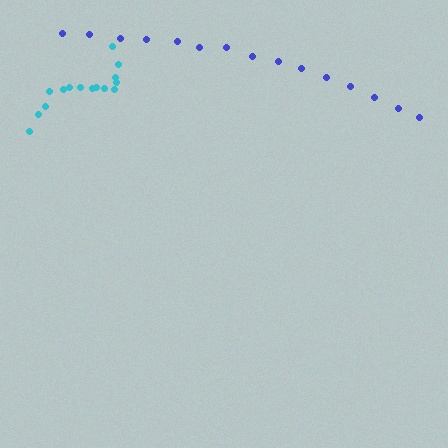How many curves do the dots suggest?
There are 2 distinct paths.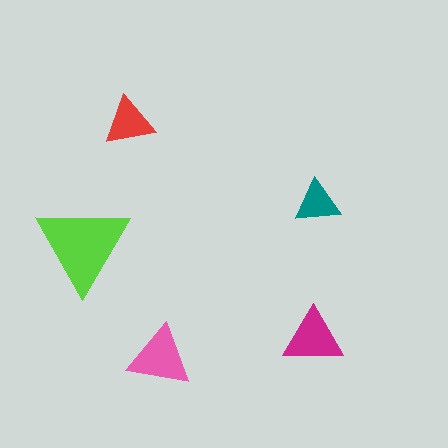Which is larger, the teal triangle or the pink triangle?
The pink one.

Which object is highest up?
The red triangle is topmost.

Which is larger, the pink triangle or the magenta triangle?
The pink one.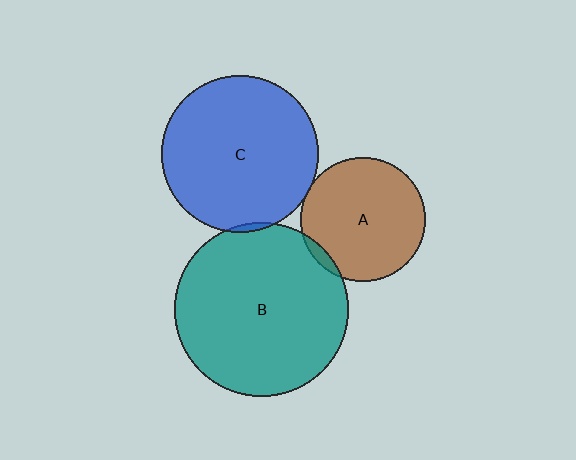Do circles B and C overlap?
Yes.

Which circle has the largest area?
Circle B (teal).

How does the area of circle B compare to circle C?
Approximately 1.2 times.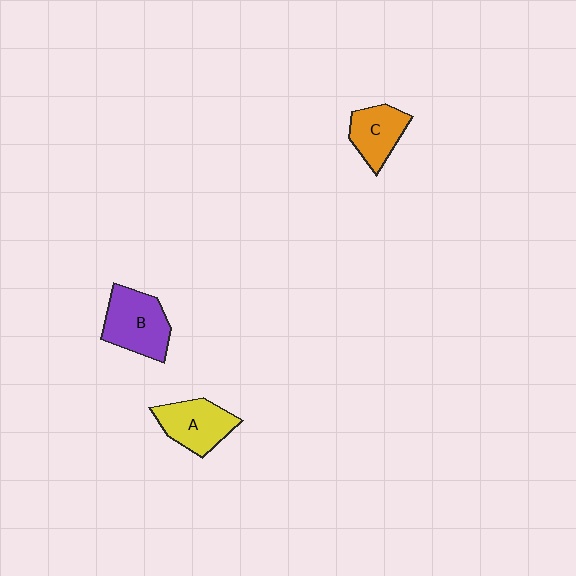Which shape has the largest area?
Shape B (purple).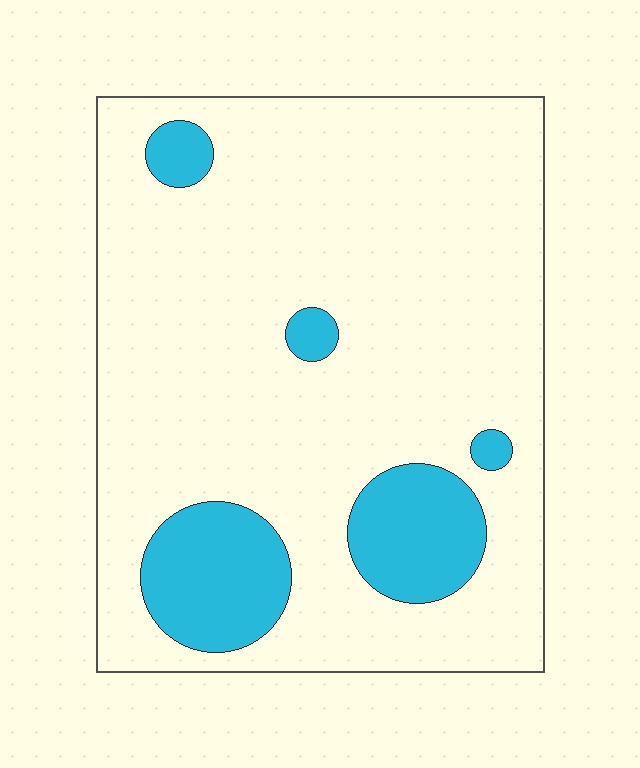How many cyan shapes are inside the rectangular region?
5.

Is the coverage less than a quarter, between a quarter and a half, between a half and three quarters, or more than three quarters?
Less than a quarter.